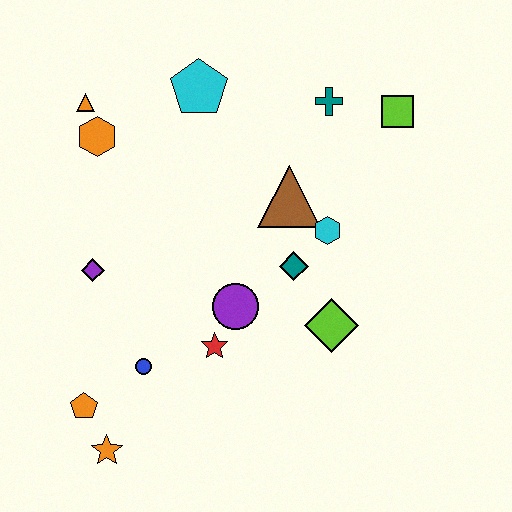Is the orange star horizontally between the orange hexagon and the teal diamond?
Yes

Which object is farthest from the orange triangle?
The orange star is farthest from the orange triangle.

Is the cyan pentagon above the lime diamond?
Yes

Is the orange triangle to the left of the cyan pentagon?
Yes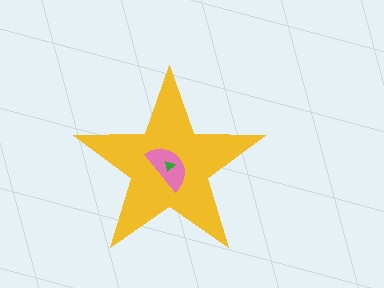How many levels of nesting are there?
3.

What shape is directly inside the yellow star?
The pink semicircle.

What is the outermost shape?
The yellow star.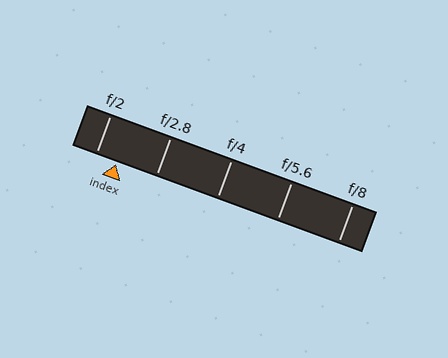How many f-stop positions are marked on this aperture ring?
There are 5 f-stop positions marked.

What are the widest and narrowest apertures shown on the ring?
The widest aperture shown is f/2 and the narrowest is f/8.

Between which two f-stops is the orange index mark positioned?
The index mark is between f/2 and f/2.8.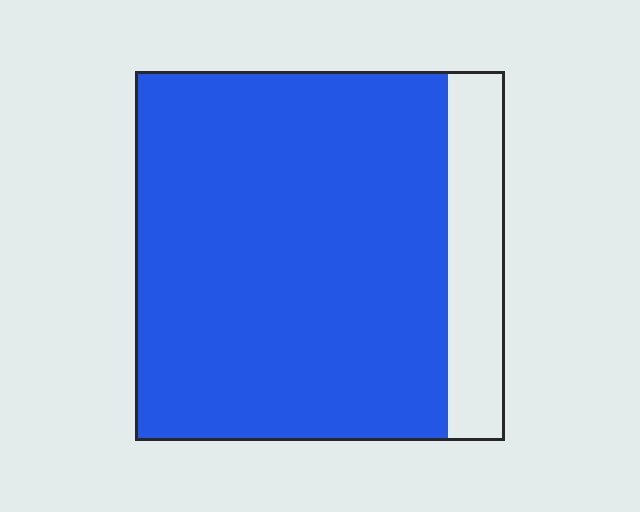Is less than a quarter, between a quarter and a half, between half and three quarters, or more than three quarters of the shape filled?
More than three quarters.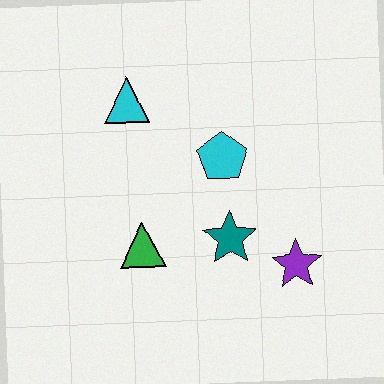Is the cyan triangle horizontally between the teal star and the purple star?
No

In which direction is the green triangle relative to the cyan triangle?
The green triangle is below the cyan triangle.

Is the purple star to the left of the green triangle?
No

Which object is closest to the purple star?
The teal star is closest to the purple star.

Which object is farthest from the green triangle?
The purple star is farthest from the green triangle.